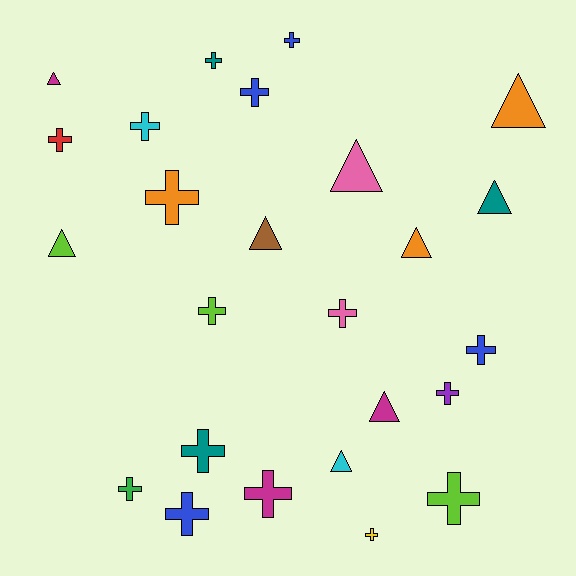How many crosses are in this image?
There are 16 crosses.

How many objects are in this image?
There are 25 objects.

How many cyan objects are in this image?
There are 2 cyan objects.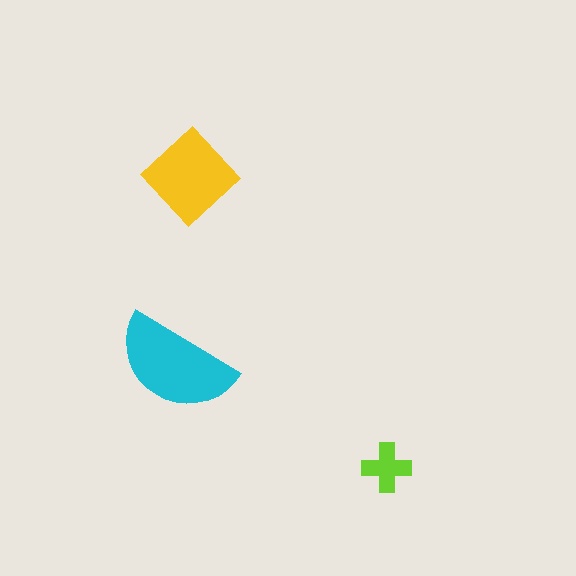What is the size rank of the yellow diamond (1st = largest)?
2nd.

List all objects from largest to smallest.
The cyan semicircle, the yellow diamond, the lime cross.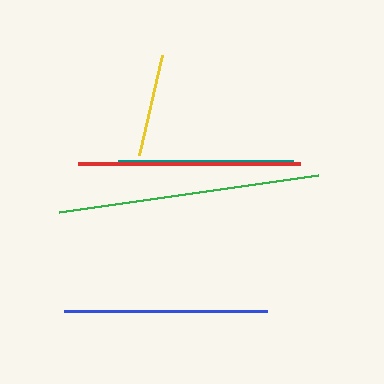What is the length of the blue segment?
The blue segment is approximately 203 pixels long.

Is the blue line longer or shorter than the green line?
The green line is longer than the blue line.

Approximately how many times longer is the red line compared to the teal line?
The red line is approximately 1.3 times the length of the teal line.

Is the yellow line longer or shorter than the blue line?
The blue line is longer than the yellow line.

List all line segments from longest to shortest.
From longest to shortest: green, red, blue, teal, yellow.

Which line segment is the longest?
The green line is the longest at approximately 262 pixels.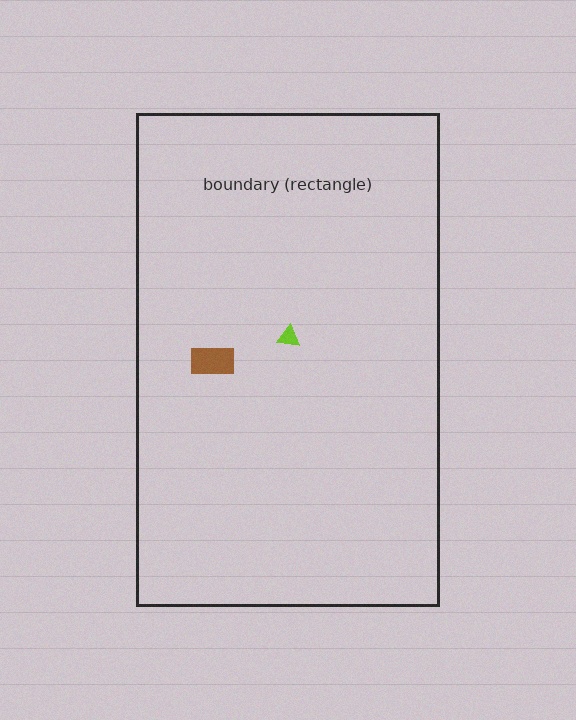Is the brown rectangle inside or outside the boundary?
Inside.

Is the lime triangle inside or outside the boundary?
Inside.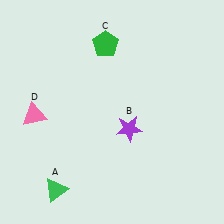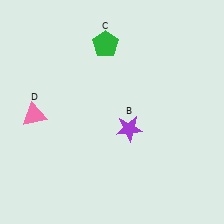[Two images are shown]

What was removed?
The green triangle (A) was removed in Image 2.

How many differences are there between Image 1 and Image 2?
There is 1 difference between the two images.